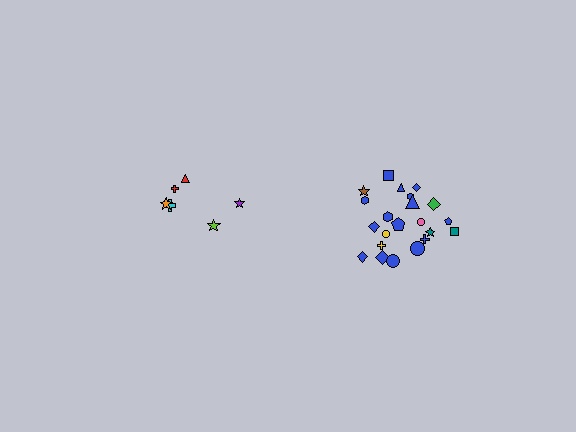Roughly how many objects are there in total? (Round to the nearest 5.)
Roughly 30 objects in total.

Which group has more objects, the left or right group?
The right group.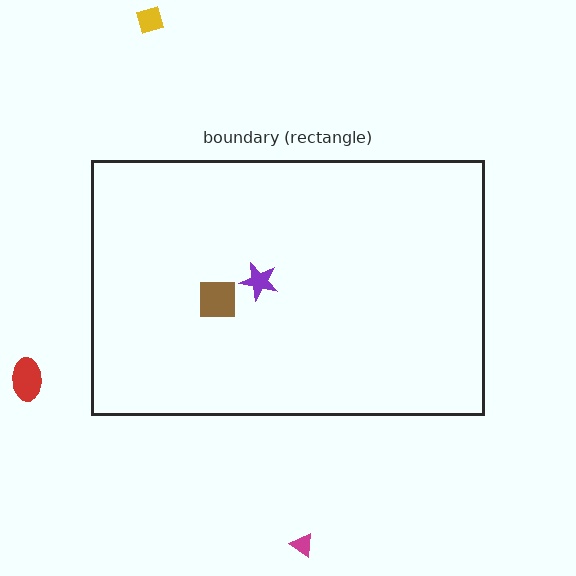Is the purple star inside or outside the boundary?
Inside.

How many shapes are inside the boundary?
2 inside, 3 outside.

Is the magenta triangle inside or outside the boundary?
Outside.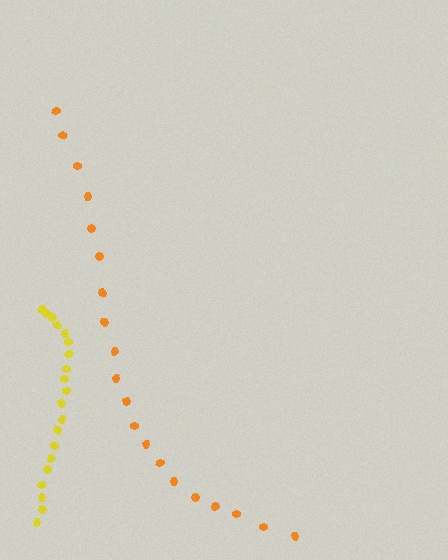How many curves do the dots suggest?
There are 2 distinct paths.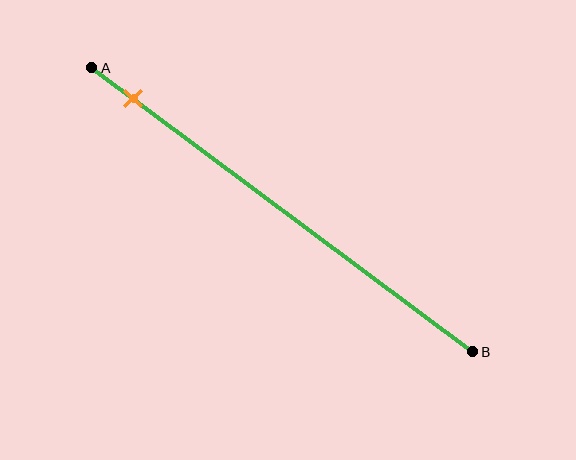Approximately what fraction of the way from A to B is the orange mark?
The orange mark is approximately 10% of the way from A to B.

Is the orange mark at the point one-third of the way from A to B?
No, the mark is at about 10% from A, not at the 33% one-third point.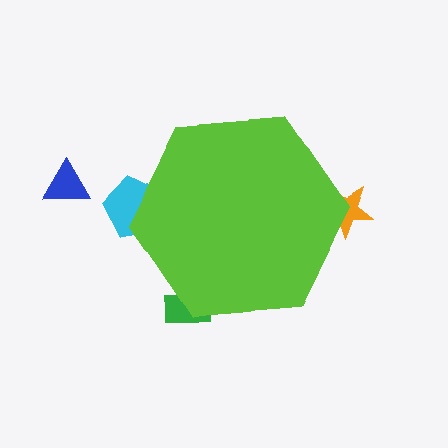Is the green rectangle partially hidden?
Yes, the green rectangle is partially hidden behind the lime hexagon.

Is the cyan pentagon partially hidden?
Yes, the cyan pentagon is partially hidden behind the lime hexagon.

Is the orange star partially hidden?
Yes, the orange star is partially hidden behind the lime hexagon.